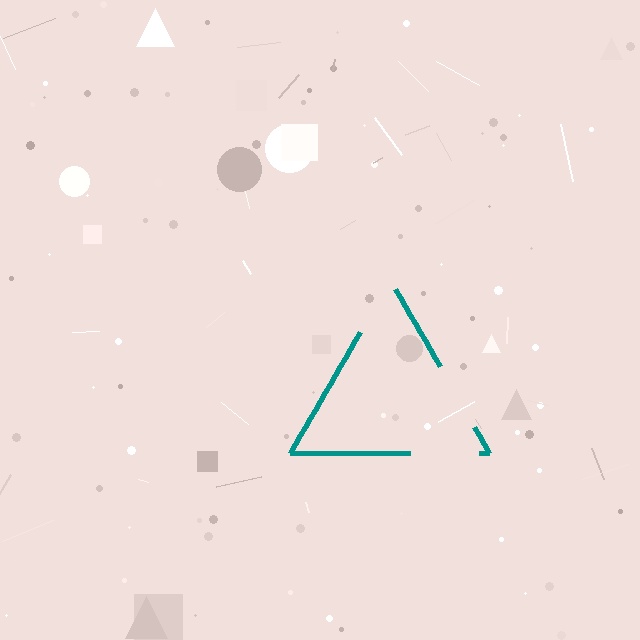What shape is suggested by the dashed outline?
The dashed outline suggests a triangle.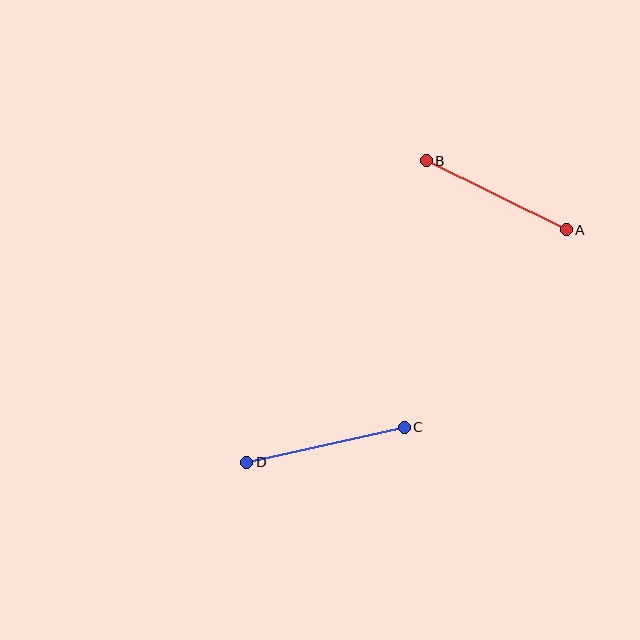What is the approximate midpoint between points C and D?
The midpoint is at approximately (325, 445) pixels.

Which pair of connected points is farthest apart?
Points C and D are farthest apart.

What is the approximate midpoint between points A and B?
The midpoint is at approximately (496, 195) pixels.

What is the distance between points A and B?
The distance is approximately 156 pixels.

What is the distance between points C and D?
The distance is approximately 161 pixels.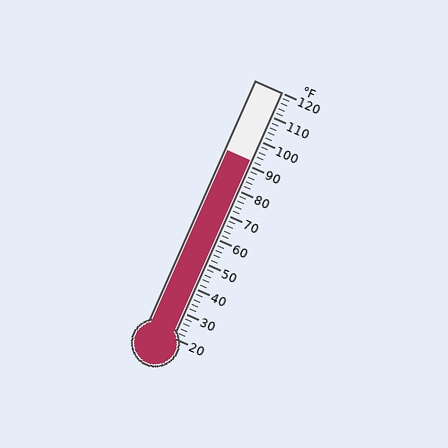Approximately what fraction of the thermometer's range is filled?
The thermometer is filled to approximately 70% of its range.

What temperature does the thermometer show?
The thermometer shows approximately 92°F.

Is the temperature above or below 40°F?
The temperature is above 40°F.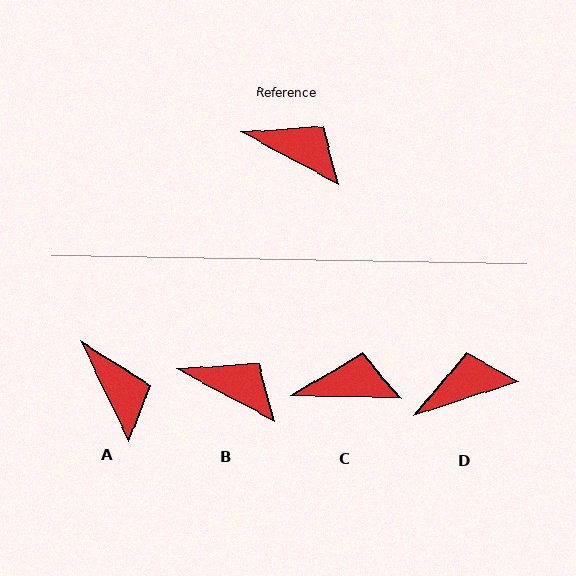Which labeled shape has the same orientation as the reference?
B.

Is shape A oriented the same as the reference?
No, it is off by about 36 degrees.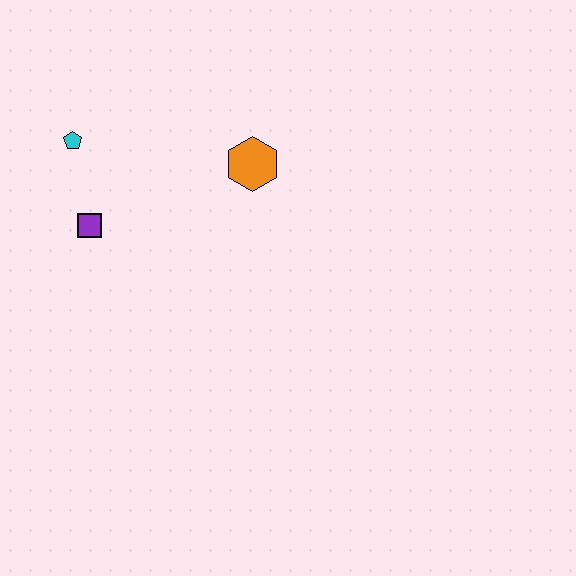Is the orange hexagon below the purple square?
No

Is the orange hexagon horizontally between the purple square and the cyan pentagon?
No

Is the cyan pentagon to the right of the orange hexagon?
No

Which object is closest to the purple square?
The cyan pentagon is closest to the purple square.